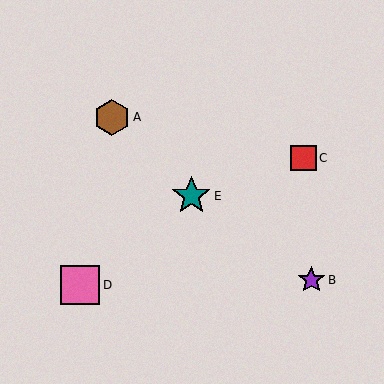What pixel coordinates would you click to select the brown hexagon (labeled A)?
Click at (112, 117) to select the brown hexagon A.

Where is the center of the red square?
The center of the red square is at (303, 158).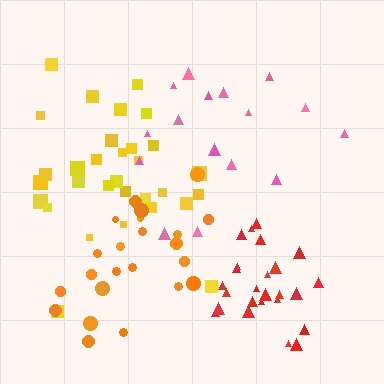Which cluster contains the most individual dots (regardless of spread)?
Yellow (31).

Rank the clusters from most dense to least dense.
red, orange, yellow, pink.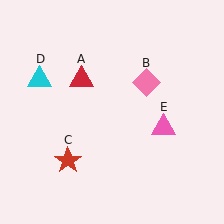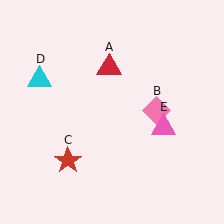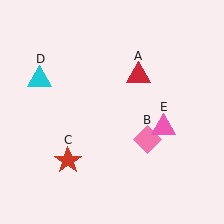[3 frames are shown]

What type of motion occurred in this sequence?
The red triangle (object A), pink diamond (object B) rotated clockwise around the center of the scene.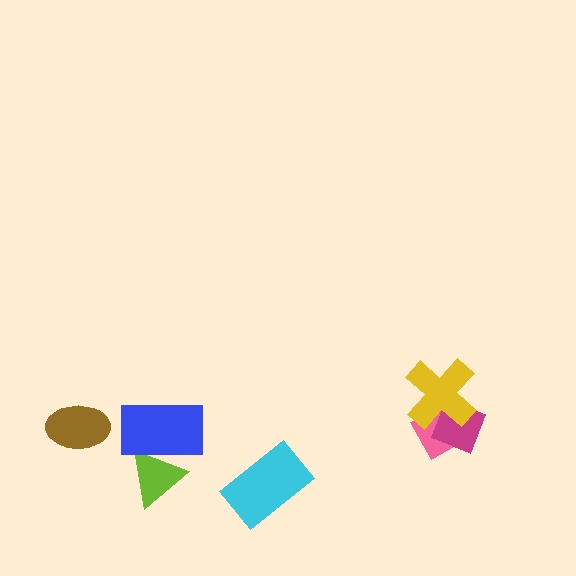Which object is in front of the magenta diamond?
The yellow cross is in front of the magenta diamond.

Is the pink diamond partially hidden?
Yes, it is partially covered by another shape.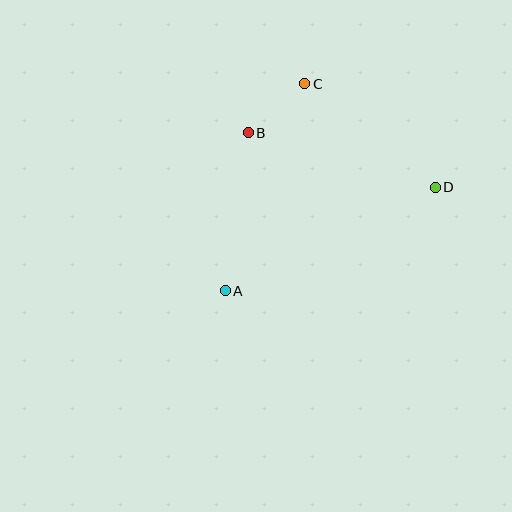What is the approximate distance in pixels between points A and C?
The distance between A and C is approximately 222 pixels.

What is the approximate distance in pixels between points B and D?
The distance between B and D is approximately 194 pixels.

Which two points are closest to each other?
Points B and C are closest to each other.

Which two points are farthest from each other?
Points A and D are farthest from each other.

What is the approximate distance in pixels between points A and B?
The distance between A and B is approximately 159 pixels.